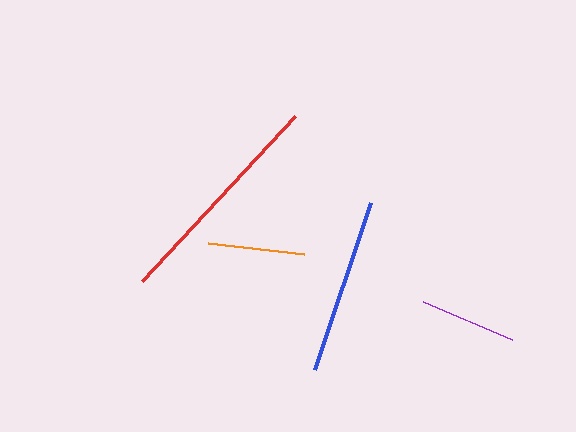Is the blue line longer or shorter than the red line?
The red line is longer than the blue line.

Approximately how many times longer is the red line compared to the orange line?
The red line is approximately 2.3 times the length of the orange line.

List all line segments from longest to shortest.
From longest to shortest: red, blue, orange, purple.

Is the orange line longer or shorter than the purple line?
The orange line is longer than the purple line.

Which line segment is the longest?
The red line is the longest at approximately 226 pixels.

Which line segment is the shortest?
The purple line is the shortest at approximately 96 pixels.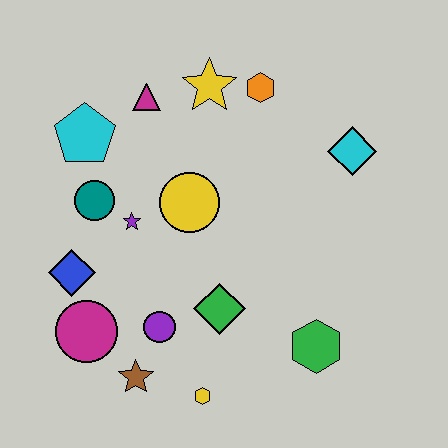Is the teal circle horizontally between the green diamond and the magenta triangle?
No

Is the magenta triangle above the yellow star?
No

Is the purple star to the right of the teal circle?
Yes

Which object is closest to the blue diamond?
The magenta circle is closest to the blue diamond.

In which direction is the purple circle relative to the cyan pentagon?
The purple circle is below the cyan pentagon.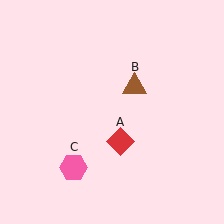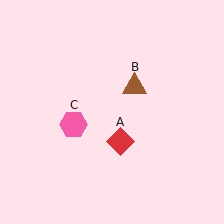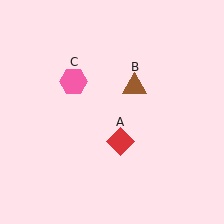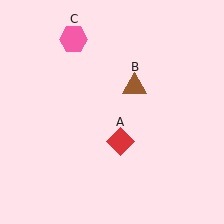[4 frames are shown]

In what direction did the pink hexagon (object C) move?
The pink hexagon (object C) moved up.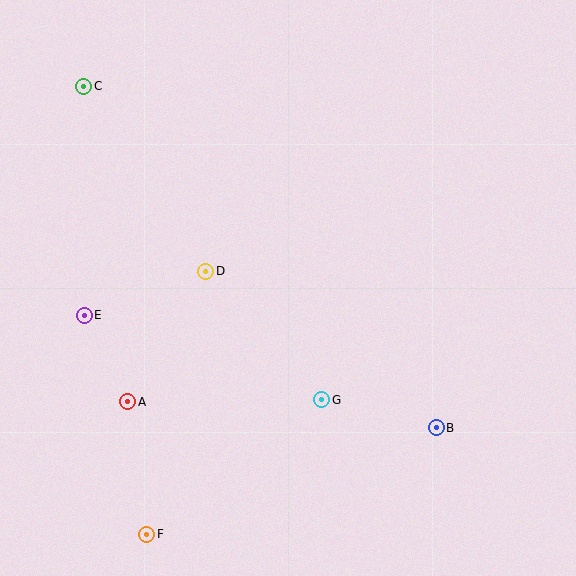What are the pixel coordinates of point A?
Point A is at (128, 402).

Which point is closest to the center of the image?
Point D at (206, 271) is closest to the center.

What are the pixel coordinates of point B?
Point B is at (436, 428).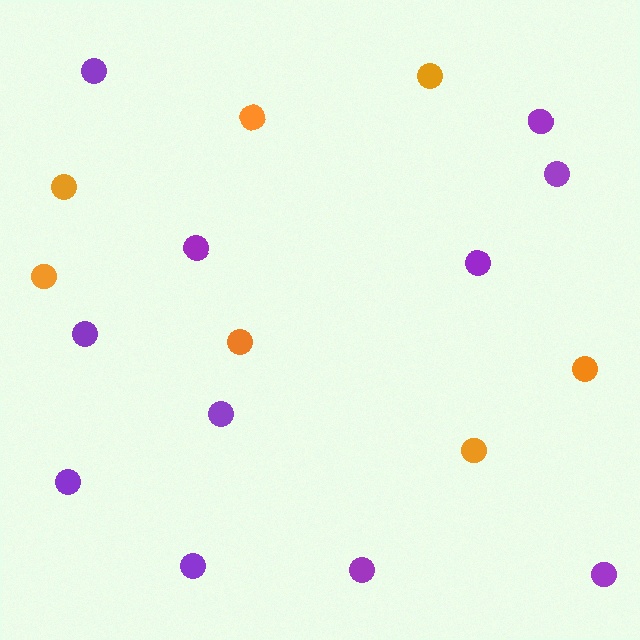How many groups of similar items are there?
There are 2 groups: one group of purple circles (11) and one group of orange circles (7).